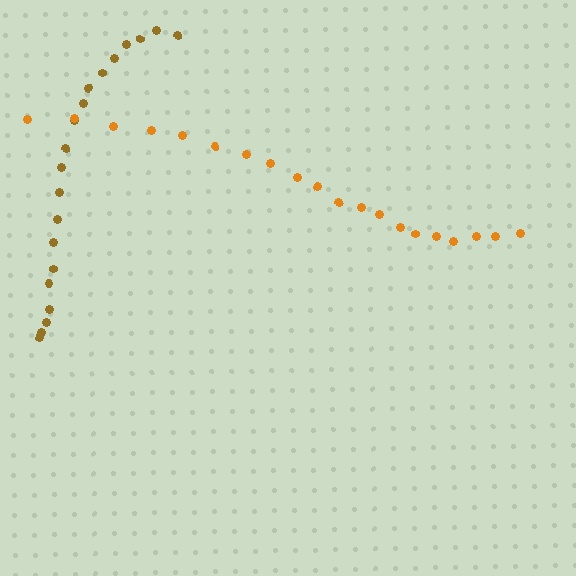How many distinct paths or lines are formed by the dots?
There are 2 distinct paths.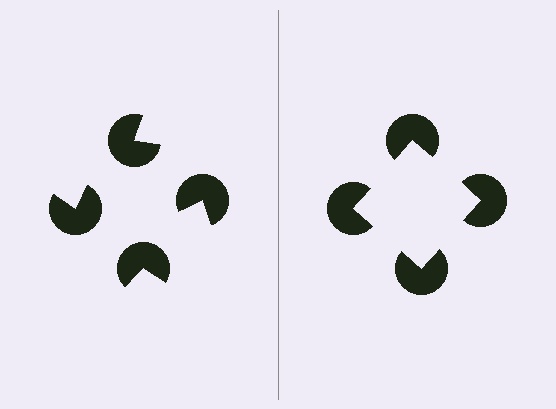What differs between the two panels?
The pac-man discs are positioned identically on both sides; only the wedge orientations differ. On the right they align to a square; on the left they are misaligned.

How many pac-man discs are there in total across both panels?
8 — 4 on each side.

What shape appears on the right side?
An illusory square.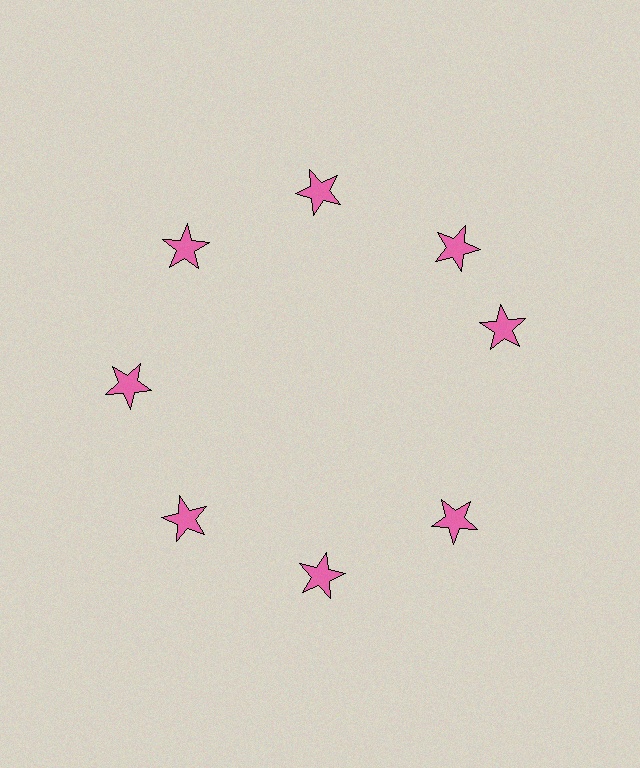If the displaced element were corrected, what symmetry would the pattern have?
It would have 8-fold rotational symmetry — the pattern would map onto itself every 45 degrees.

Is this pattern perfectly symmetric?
No. The 8 pink stars are arranged in a ring, but one element near the 3 o'clock position is rotated out of alignment along the ring, breaking the 8-fold rotational symmetry.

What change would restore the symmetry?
The symmetry would be restored by rotating it back into even spacing with its neighbors so that all 8 stars sit at equal angles and equal distance from the center.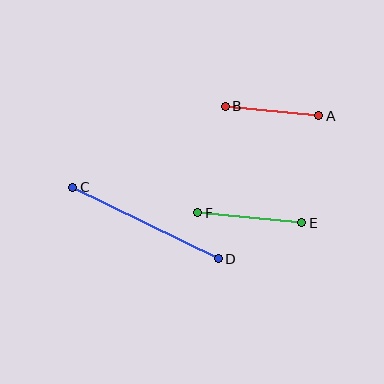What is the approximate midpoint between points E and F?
The midpoint is at approximately (250, 218) pixels.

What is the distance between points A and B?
The distance is approximately 94 pixels.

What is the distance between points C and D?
The distance is approximately 162 pixels.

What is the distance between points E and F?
The distance is approximately 105 pixels.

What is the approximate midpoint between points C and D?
The midpoint is at approximately (145, 223) pixels.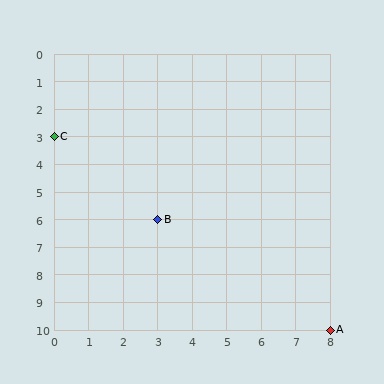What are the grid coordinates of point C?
Point C is at grid coordinates (0, 3).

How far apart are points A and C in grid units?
Points A and C are 8 columns and 7 rows apart (about 10.6 grid units diagonally).